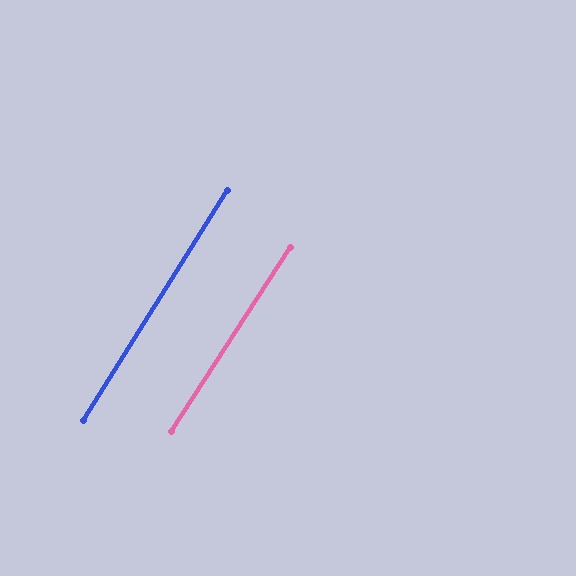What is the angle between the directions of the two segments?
Approximately 1 degree.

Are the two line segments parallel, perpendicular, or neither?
Parallel — their directions differ by only 0.9°.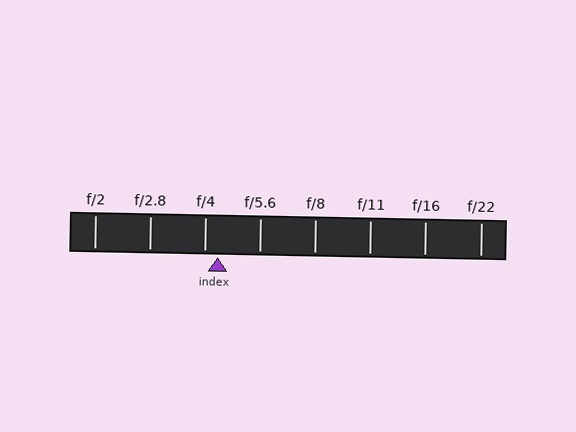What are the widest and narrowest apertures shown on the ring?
The widest aperture shown is f/2 and the narrowest is f/22.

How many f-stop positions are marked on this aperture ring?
There are 8 f-stop positions marked.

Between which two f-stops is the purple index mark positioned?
The index mark is between f/4 and f/5.6.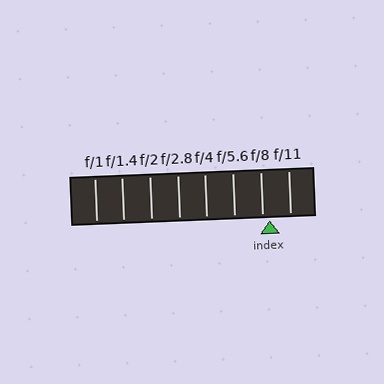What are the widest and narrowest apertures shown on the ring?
The widest aperture shown is f/1 and the narrowest is f/11.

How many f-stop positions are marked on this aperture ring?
There are 8 f-stop positions marked.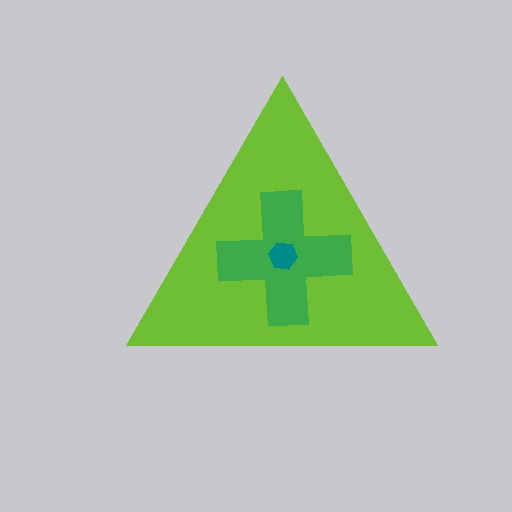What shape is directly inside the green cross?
The teal hexagon.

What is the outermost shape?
The lime triangle.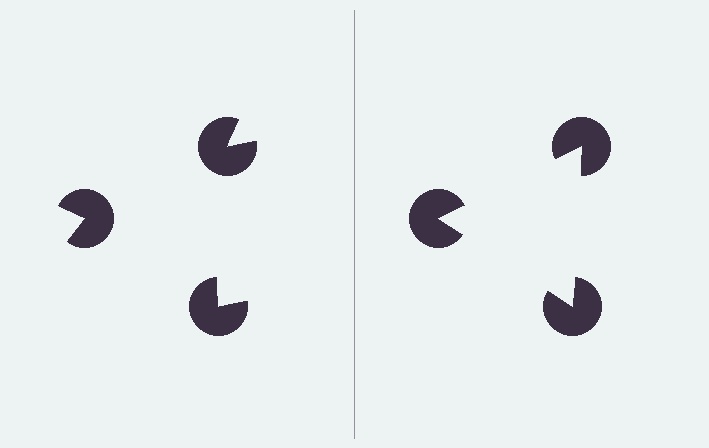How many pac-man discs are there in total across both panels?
6 — 3 on each side.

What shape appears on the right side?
An illusory triangle.